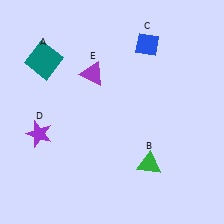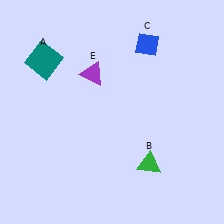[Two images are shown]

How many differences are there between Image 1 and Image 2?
There is 1 difference between the two images.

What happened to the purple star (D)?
The purple star (D) was removed in Image 2. It was in the bottom-left area of Image 1.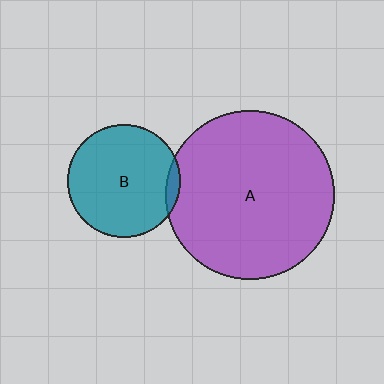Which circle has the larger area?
Circle A (purple).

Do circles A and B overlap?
Yes.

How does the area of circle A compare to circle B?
Approximately 2.2 times.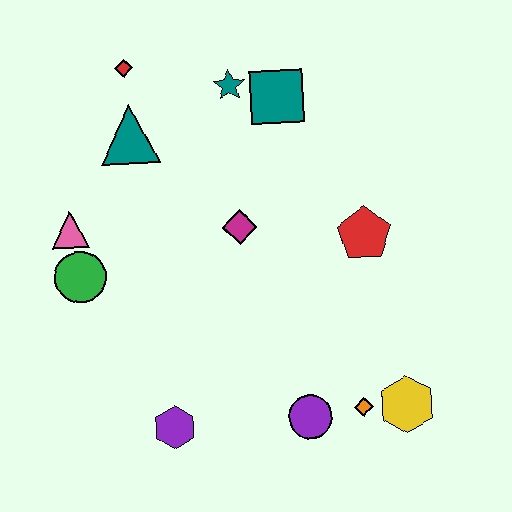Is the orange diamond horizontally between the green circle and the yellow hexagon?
Yes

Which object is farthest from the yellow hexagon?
The red diamond is farthest from the yellow hexagon.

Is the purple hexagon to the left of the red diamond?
No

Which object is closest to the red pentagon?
The magenta diamond is closest to the red pentagon.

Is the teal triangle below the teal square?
Yes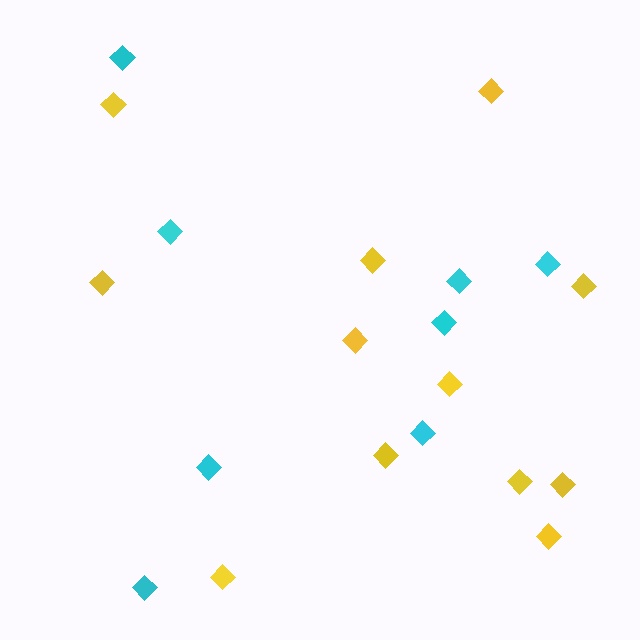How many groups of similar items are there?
There are 2 groups: one group of cyan diamonds (8) and one group of yellow diamonds (12).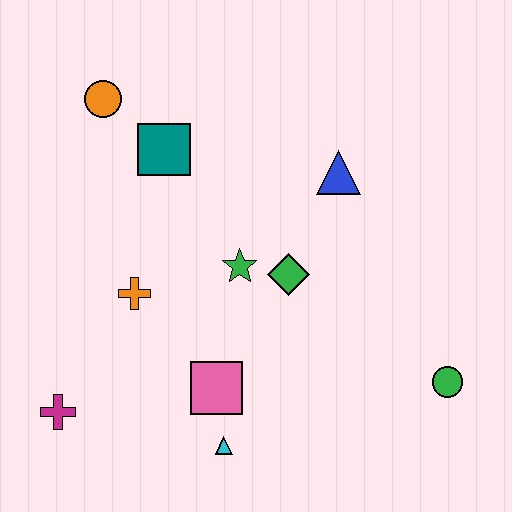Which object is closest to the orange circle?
The teal square is closest to the orange circle.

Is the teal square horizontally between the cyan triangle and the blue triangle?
No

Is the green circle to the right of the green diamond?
Yes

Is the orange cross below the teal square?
Yes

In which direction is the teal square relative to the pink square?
The teal square is above the pink square.